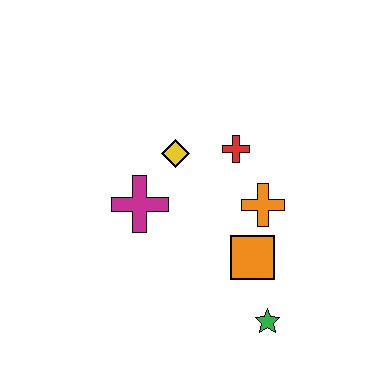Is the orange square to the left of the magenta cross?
No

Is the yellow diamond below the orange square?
No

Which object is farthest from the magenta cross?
The green star is farthest from the magenta cross.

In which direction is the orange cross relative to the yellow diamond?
The orange cross is to the right of the yellow diamond.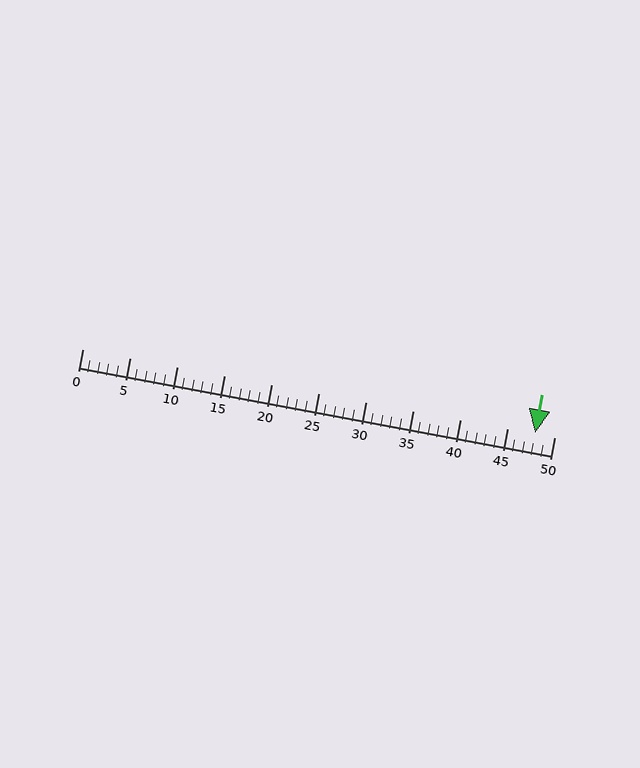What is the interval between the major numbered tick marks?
The major tick marks are spaced 5 units apart.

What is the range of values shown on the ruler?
The ruler shows values from 0 to 50.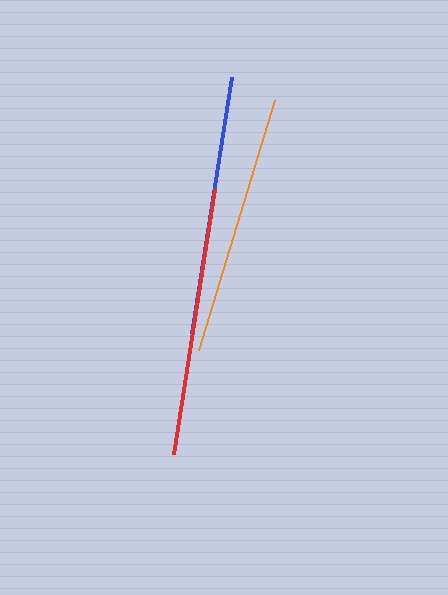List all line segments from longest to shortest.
From longest to shortest: red, orange, blue.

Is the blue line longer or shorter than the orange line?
The orange line is longer than the blue line.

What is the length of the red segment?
The red segment is approximately 269 pixels long.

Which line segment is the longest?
The red line is the longest at approximately 269 pixels.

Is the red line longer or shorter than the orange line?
The red line is longer than the orange line.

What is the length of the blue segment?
The blue segment is approximately 260 pixels long.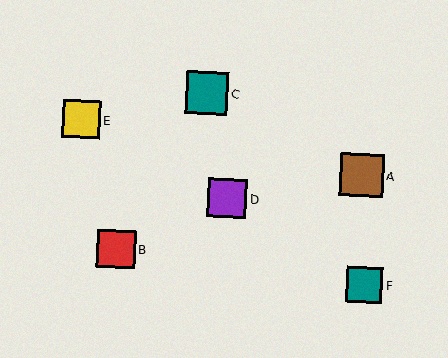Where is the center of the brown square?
The center of the brown square is at (362, 175).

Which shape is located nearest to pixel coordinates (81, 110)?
The yellow square (labeled E) at (81, 119) is nearest to that location.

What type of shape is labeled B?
Shape B is a red square.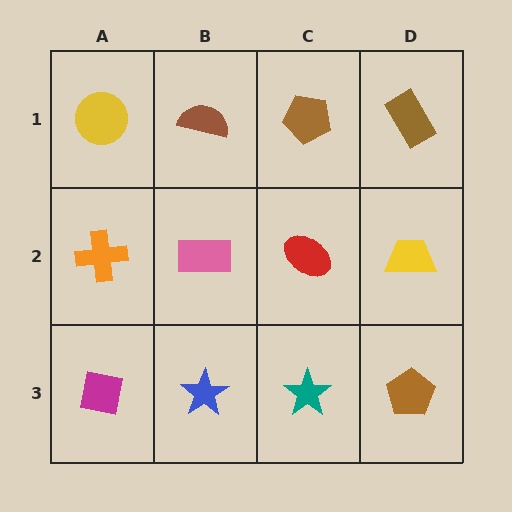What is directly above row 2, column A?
A yellow circle.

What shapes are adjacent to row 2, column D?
A brown rectangle (row 1, column D), a brown pentagon (row 3, column D), a red ellipse (row 2, column C).